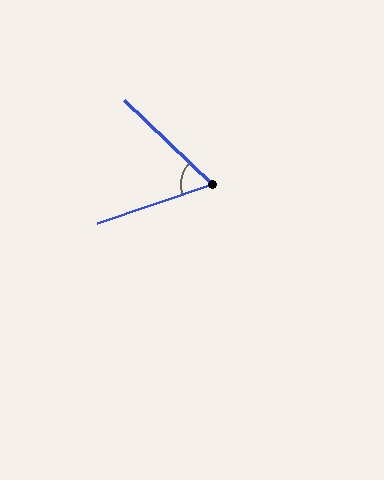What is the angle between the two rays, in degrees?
Approximately 62 degrees.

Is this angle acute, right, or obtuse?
It is acute.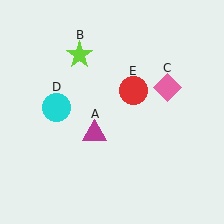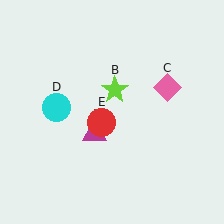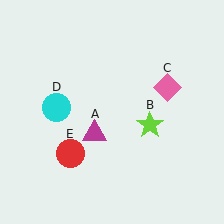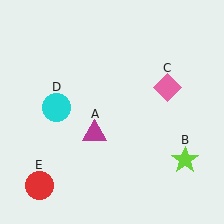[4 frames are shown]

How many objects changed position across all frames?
2 objects changed position: lime star (object B), red circle (object E).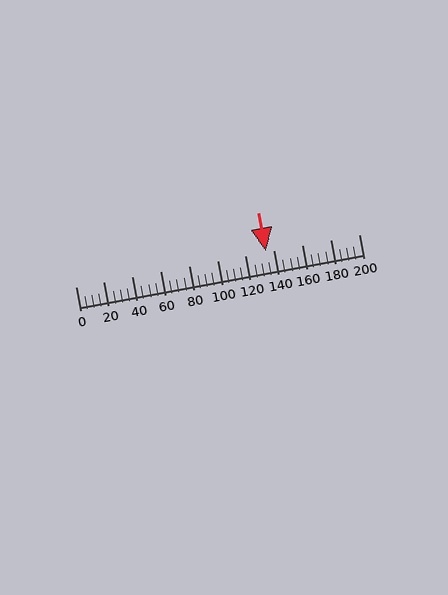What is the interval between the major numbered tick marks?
The major tick marks are spaced 20 units apart.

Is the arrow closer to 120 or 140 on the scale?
The arrow is closer to 140.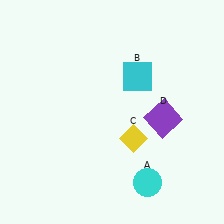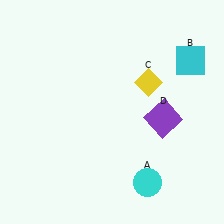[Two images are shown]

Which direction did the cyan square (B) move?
The cyan square (B) moved right.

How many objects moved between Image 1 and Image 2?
2 objects moved between the two images.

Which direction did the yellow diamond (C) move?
The yellow diamond (C) moved up.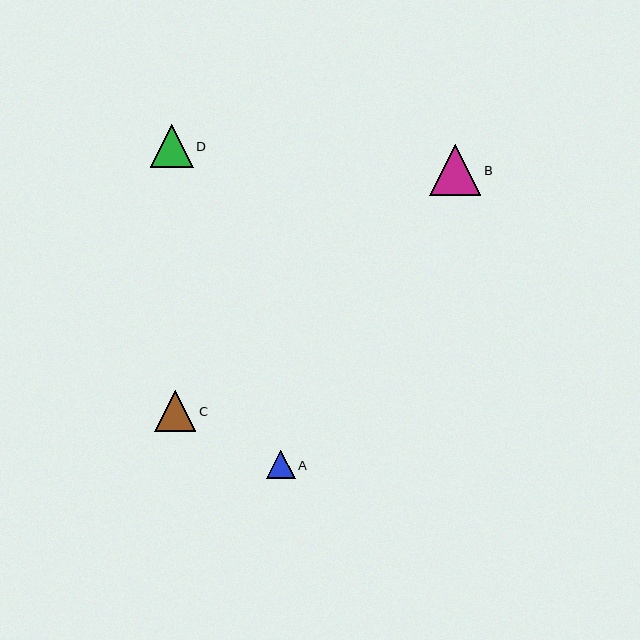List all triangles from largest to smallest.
From largest to smallest: B, D, C, A.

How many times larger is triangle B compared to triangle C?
Triangle B is approximately 1.3 times the size of triangle C.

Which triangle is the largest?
Triangle B is the largest with a size of approximately 51 pixels.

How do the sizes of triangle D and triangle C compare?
Triangle D and triangle C are approximately the same size.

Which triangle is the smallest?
Triangle A is the smallest with a size of approximately 28 pixels.